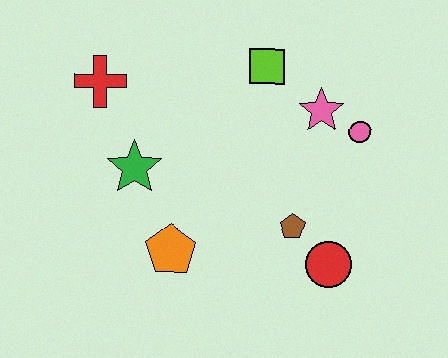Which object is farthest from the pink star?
The red cross is farthest from the pink star.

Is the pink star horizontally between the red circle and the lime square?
Yes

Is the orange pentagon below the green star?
Yes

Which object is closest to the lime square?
The pink star is closest to the lime square.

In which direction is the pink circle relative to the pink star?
The pink circle is to the right of the pink star.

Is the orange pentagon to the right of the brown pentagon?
No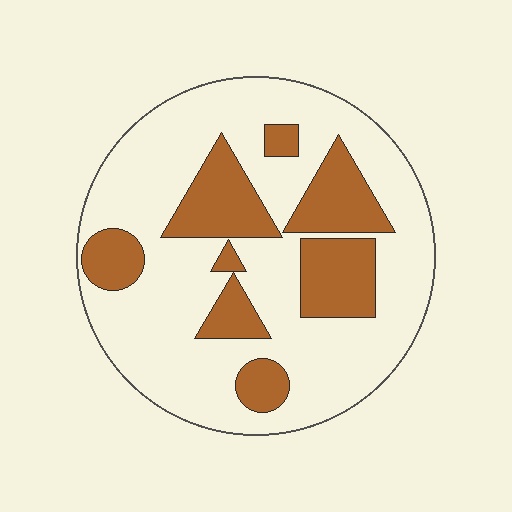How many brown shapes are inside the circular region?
8.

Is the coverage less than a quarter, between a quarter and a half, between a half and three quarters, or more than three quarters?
Between a quarter and a half.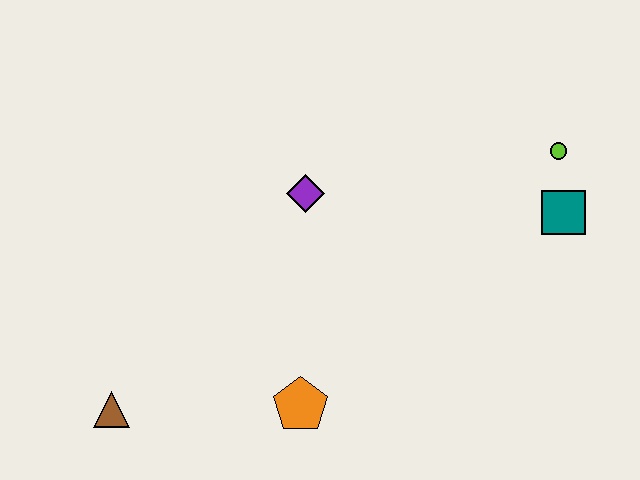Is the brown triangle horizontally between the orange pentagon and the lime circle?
No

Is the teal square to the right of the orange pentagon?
Yes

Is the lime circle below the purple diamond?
No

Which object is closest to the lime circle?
The teal square is closest to the lime circle.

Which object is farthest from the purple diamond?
The brown triangle is farthest from the purple diamond.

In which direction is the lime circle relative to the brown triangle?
The lime circle is to the right of the brown triangle.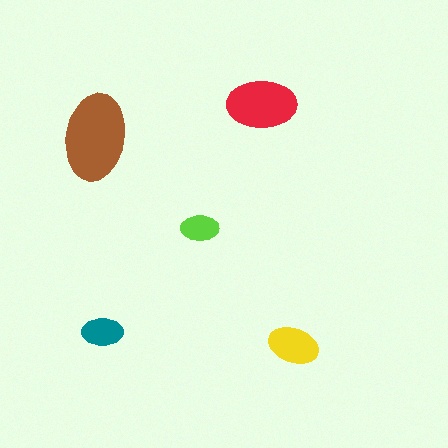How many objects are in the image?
There are 5 objects in the image.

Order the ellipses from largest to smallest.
the brown one, the red one, the yellow one, the teal one, the lime one.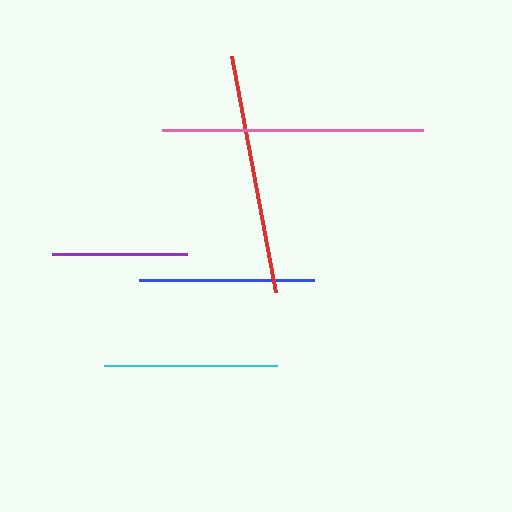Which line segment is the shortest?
The purple line is the shortest at approximately 135 pixels.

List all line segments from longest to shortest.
From longest to shortest: pink, red, blue, cyan, purple.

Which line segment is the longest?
The pink line is the longest at approximately 262 pixels.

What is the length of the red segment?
The red segment is approximately 240 pixels long.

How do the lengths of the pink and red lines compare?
The pink and red lines are approximately the same length.